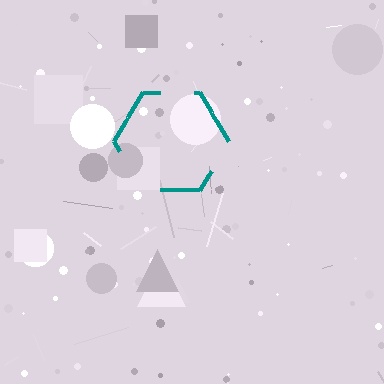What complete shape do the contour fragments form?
The contour fragments form a hexagon.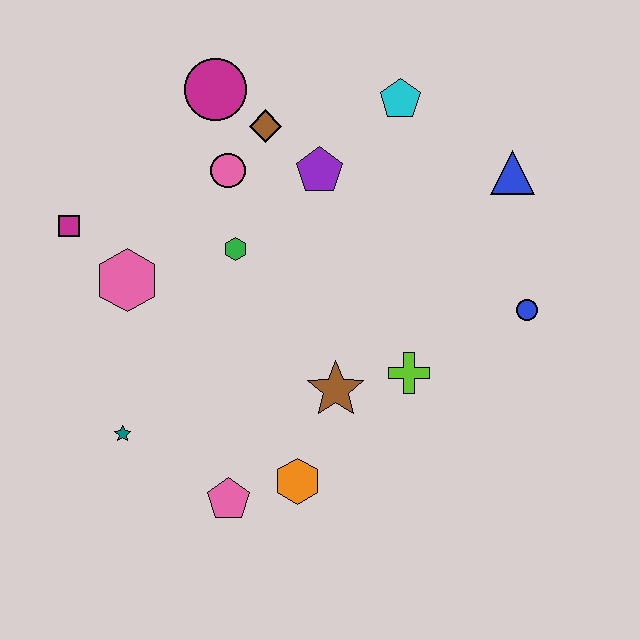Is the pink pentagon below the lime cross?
Yes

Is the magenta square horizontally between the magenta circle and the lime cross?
No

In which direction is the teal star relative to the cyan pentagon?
The teal star is below the cyan pentagon.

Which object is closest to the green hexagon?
The pink circle is closest to the green hexagon.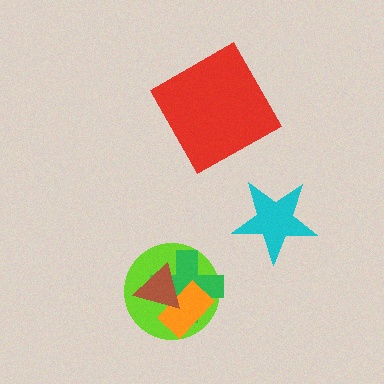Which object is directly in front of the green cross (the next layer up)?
The orange rectangle is directly in front of the green cross.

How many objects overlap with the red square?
0 objects overlap with the red square.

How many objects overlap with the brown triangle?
3 objects overlap with the brown triangle.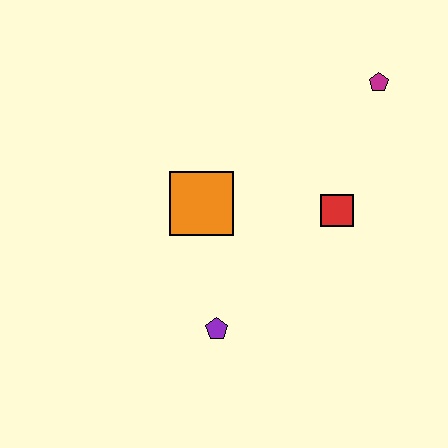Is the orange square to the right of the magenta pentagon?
No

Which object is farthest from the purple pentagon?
The magenta pentagon is farthest from the purple pentagon.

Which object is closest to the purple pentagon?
The orange square is closest to the purple pentagon.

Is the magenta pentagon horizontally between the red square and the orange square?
No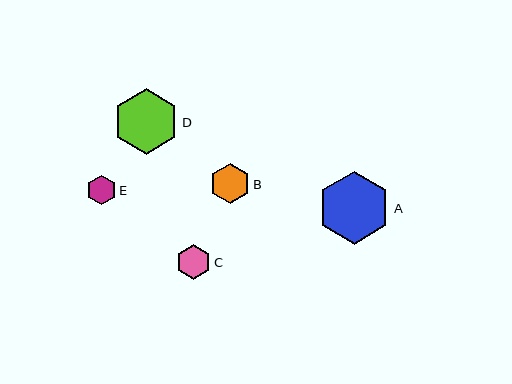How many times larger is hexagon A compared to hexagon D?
Hexagon A is approximately 1.1 times the size of hexagon D.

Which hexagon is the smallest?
Hexagon E is the smallest with a size of approximately 30 pixels.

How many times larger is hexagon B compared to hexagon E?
Hexagon B is approximately 1.4 times the size of hexagon E.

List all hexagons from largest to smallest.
From largest to smallest: A, D, B, C, E.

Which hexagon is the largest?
Hexagon A is the largest with a size of approximately 73 pixels.